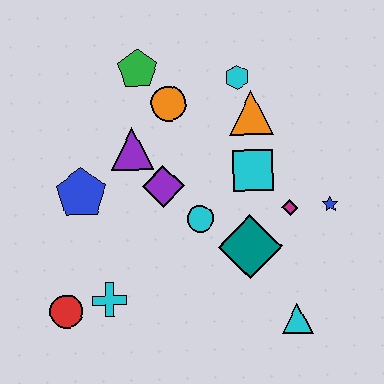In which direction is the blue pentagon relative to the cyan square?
The blue pentagon is to the left of the cyan square.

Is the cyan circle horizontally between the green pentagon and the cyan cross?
No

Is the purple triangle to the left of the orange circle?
Yes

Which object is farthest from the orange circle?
The cyan triangle is farthest from the orange circle.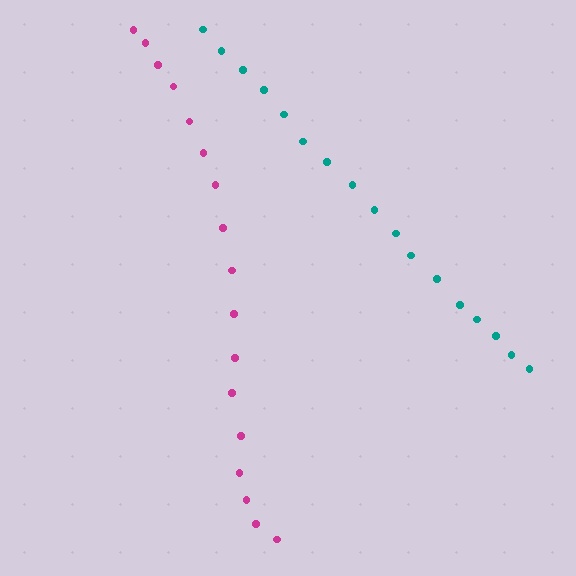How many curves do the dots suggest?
There are 2 distinct paths.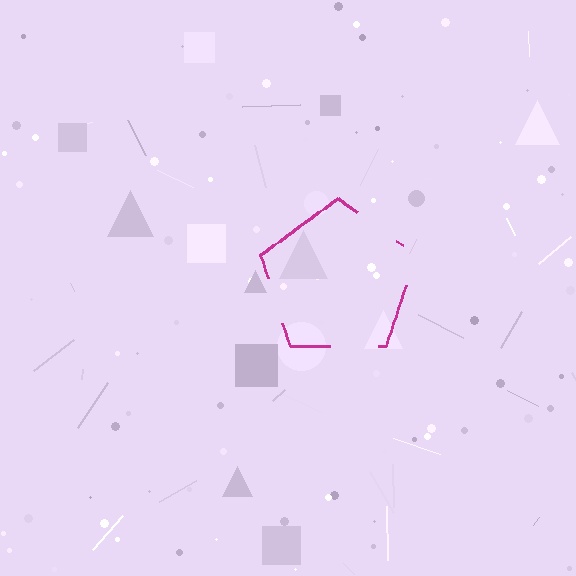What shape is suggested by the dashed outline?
The dashed outline suggests a pentagon.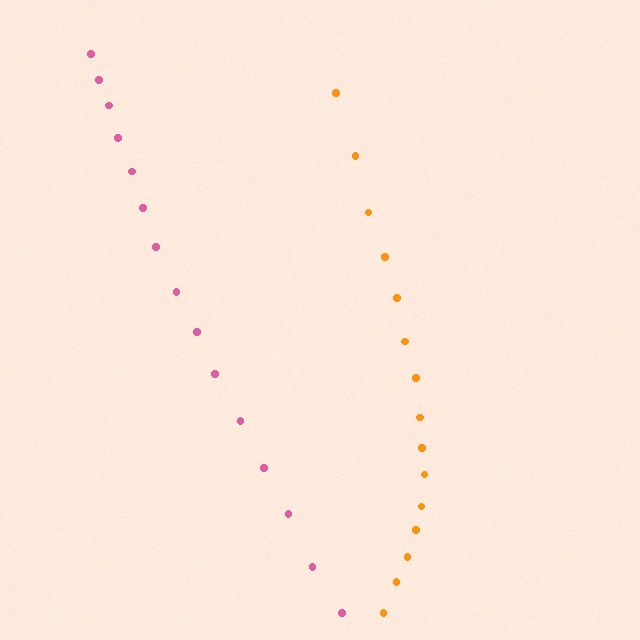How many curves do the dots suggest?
There are 2 distinct paths.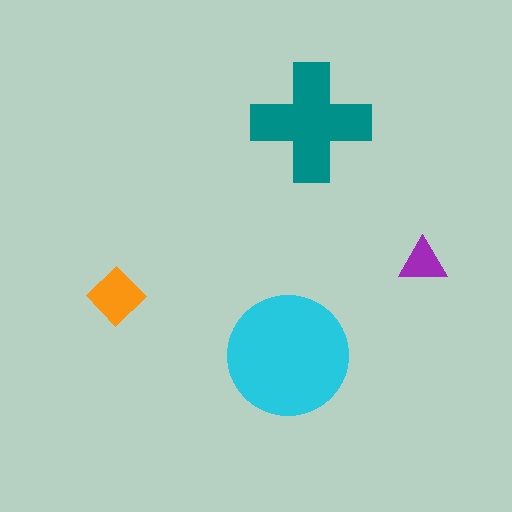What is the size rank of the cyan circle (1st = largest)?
1st.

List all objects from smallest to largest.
The purple triangle, the orange diamond, the teal cross, the cyan circle.